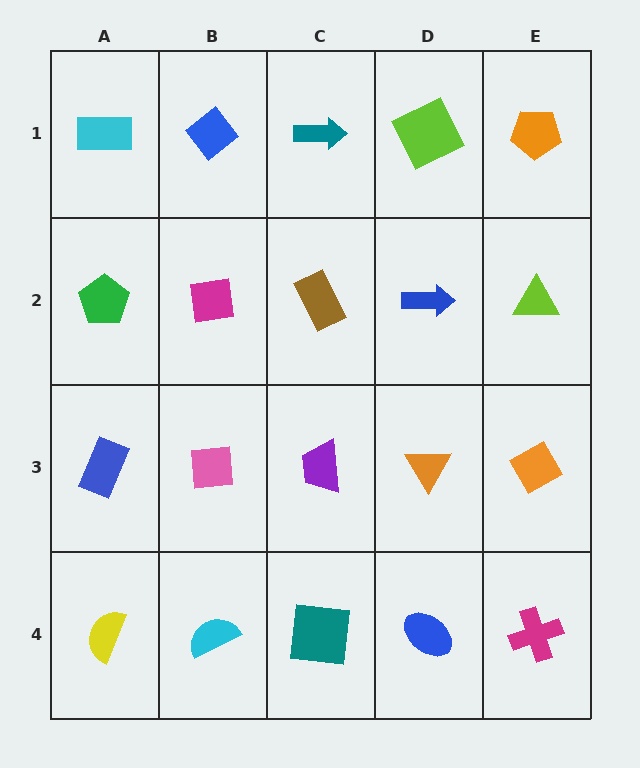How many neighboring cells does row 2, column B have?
4.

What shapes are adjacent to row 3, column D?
A blue arrow (row 2, column D), a blue ellipse (row 4, column D), a purple trapezoid (row 3, column C), an orange diamond (row 3, column E).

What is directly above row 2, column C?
A teal arrow.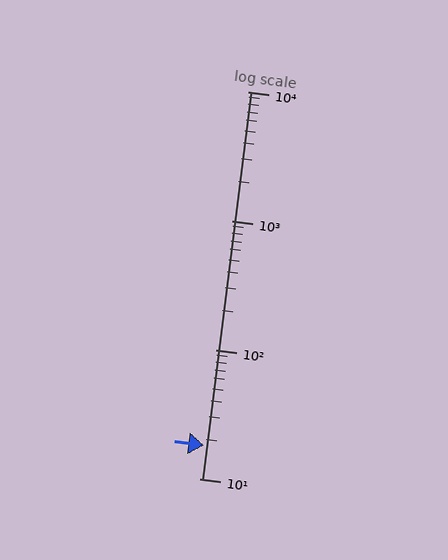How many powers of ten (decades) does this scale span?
The scale spans 3 decades, from 10 to 10000.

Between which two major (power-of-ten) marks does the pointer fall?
The pointer is between 10 and 100.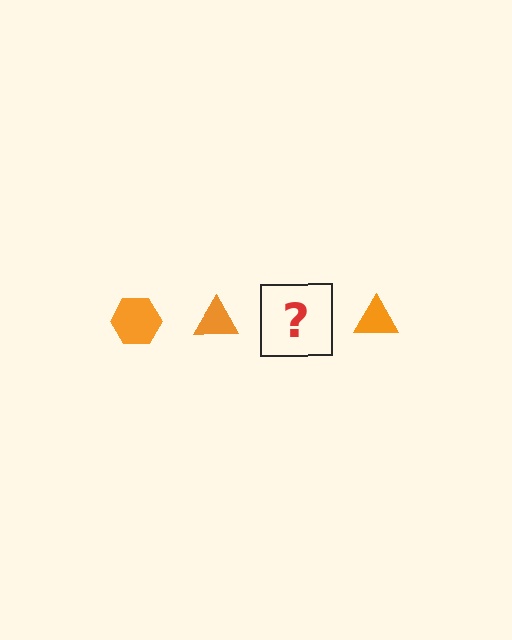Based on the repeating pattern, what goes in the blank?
The blank should be an orange hexagon.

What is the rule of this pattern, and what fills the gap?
The rule is that the pattern cycles through hexagon, triangle shapes in orange. The gap should be filled with an orange hexagon.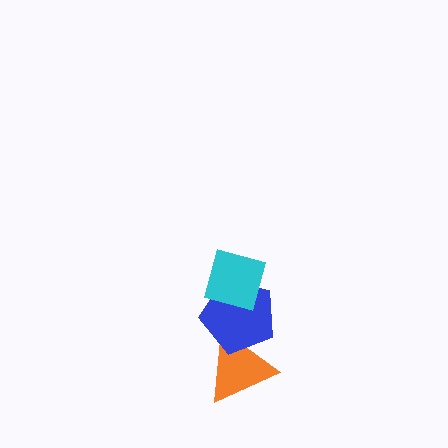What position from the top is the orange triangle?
The orange triangle is 3rd from the top.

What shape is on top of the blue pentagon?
The cyan diamond is on top of the blue pentagon.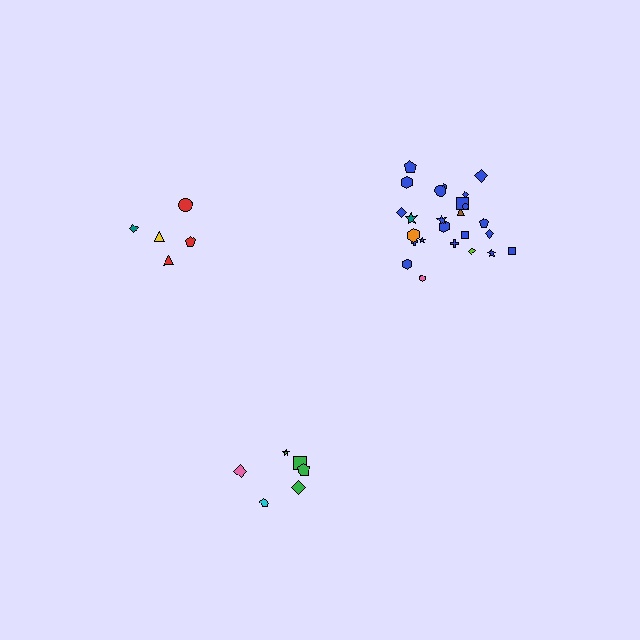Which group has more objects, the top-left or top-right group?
The top-right group.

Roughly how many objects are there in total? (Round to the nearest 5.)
Roughly 35 objects in total.